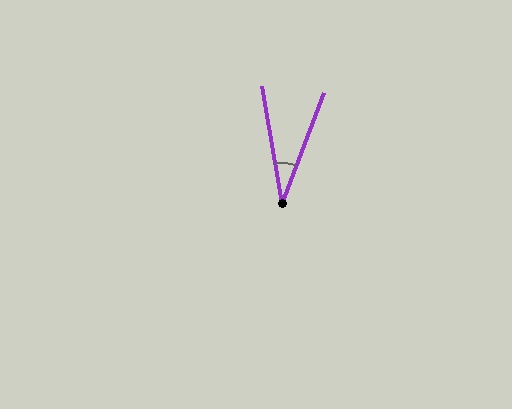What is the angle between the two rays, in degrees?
Approximately 31 degrees.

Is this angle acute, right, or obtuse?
It is acute.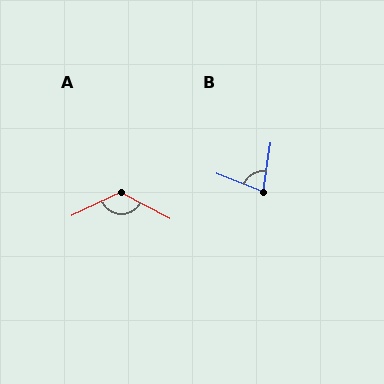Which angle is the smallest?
B, at approximately 78 degrees.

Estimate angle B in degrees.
Approximately 78 degrees.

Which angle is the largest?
A, at approximately 127 degrees.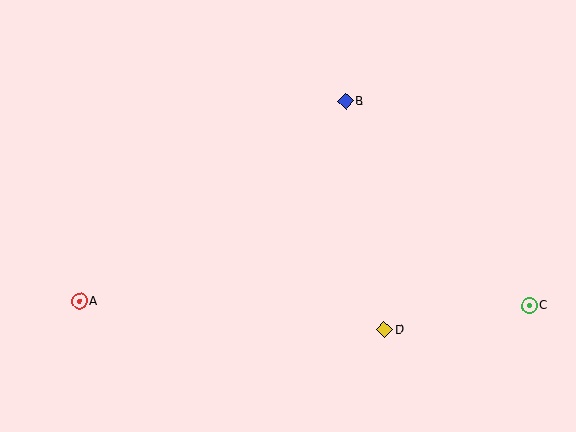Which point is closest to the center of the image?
Point B at (345, 101) is closest to the center.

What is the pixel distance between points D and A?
The distance between D and A is 306 pixels.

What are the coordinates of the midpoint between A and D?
The midpoint between A and D is at (232, 316).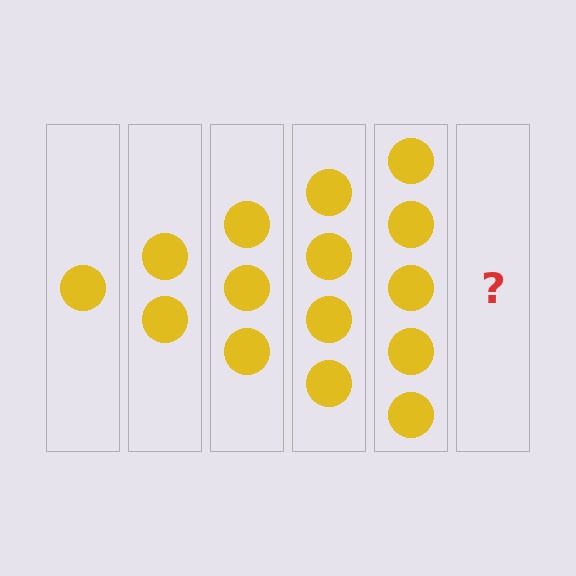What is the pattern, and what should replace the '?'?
The pattern is that each step adds one more circle. The '?' should be 6 circles.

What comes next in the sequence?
The next element should be 6 circles.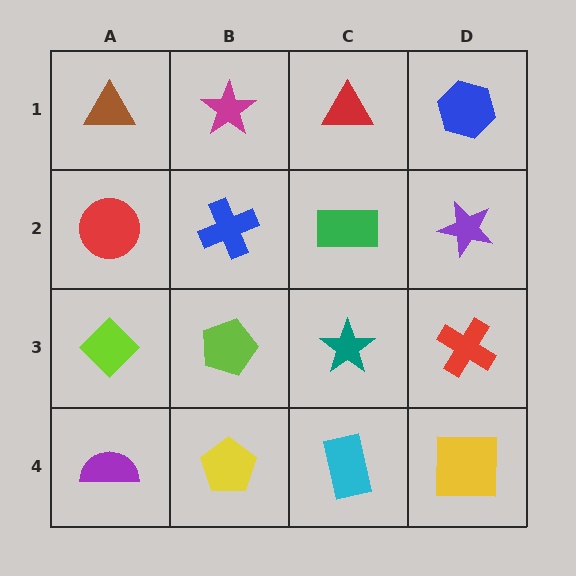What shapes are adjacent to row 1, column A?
A red circle (row 2, column A), a magenta star (row 1, column B).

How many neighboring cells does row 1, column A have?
2.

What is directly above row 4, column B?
A lime pentagon.